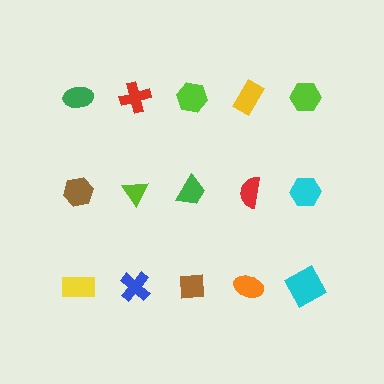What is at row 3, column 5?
A cyan square.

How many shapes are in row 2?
5 shapes.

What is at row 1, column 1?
A green ellipse.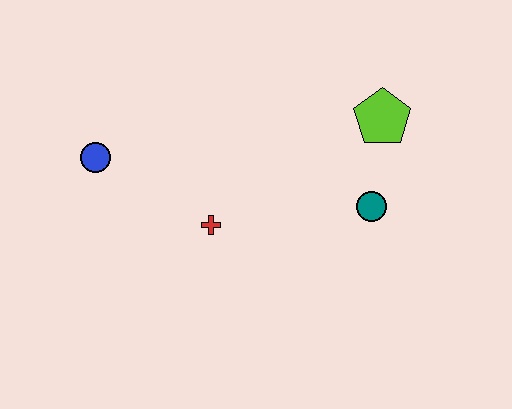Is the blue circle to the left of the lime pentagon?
Yes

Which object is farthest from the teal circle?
The blue circle is farthest from the teal circle.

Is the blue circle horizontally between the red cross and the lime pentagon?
No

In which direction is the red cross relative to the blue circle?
The red cross is to the right of the blue circle.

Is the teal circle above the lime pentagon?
No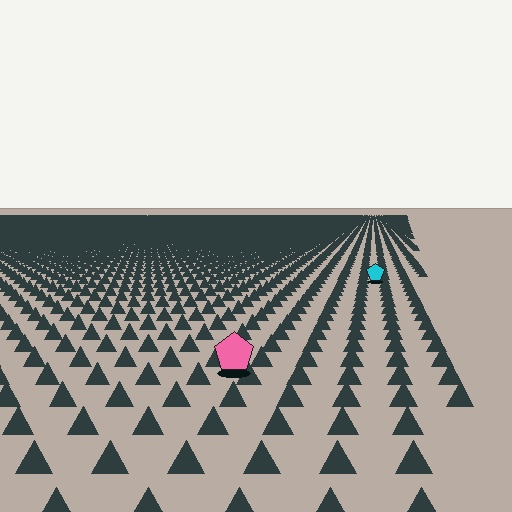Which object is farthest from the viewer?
The cyan pentagon is farthest from the viewer. It appears smaller and the ground texture around it is denser.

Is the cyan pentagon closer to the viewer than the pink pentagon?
No. The pink pentagon is closer — you can tell from the texture gradient: the ground texture is coarser near it.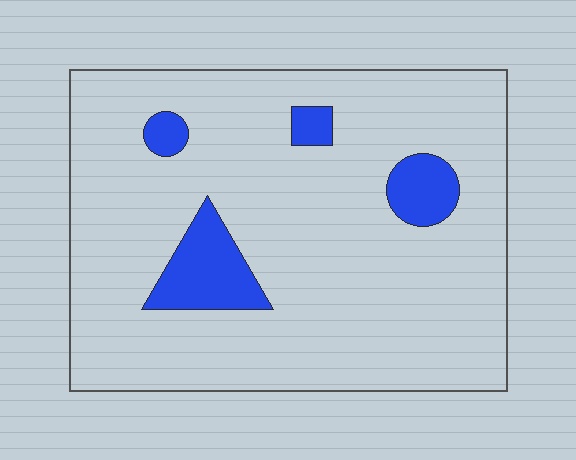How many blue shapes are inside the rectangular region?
4.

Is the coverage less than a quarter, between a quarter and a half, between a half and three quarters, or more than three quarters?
Less than a quarter.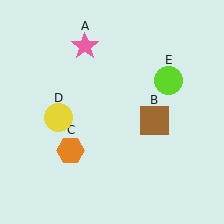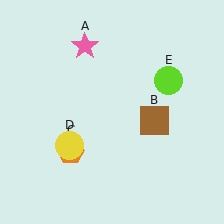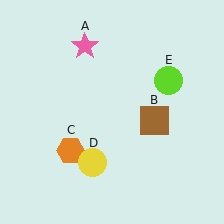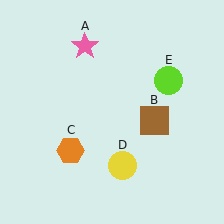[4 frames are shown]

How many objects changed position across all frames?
1 object changed position: yellow circle (object D).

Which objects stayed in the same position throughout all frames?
Pink star (object A) and brown square (object B) and orange hexagon (object C) and lime circle (object E) remained stationary.